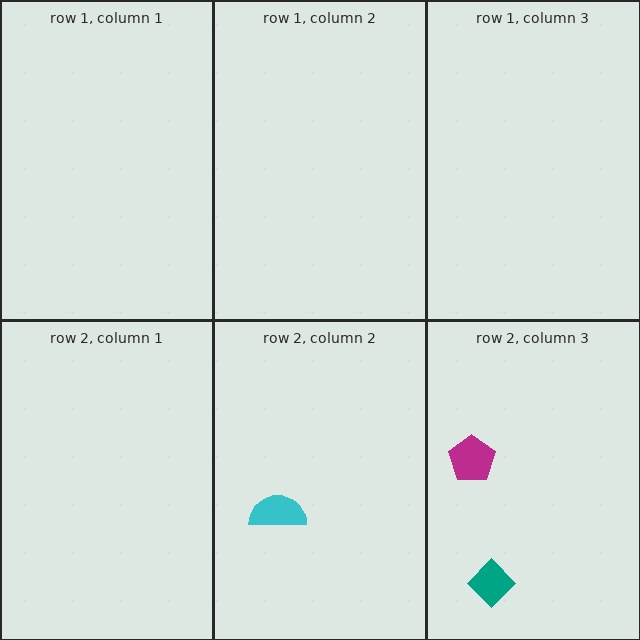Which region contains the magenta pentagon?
The row 2, column 3 region.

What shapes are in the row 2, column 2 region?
The cyan semicircle.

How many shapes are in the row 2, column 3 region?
2.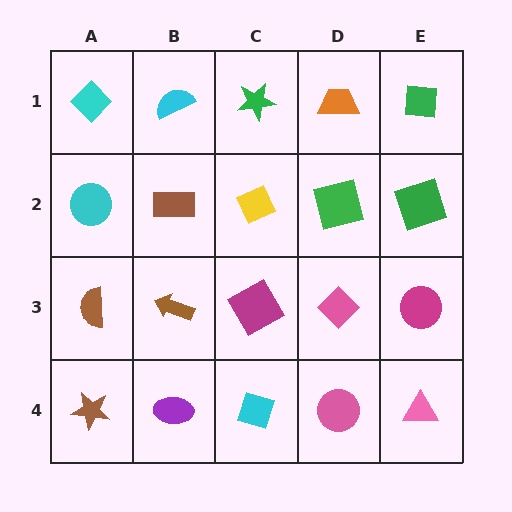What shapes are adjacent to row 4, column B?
A brown arrow (row 3, column B), a brown star (row 4, column A), a cyan diamond (row 4, column C).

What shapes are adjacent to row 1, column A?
A cyan circle (row 2, column A), a cyan semicircle (row 1, column B).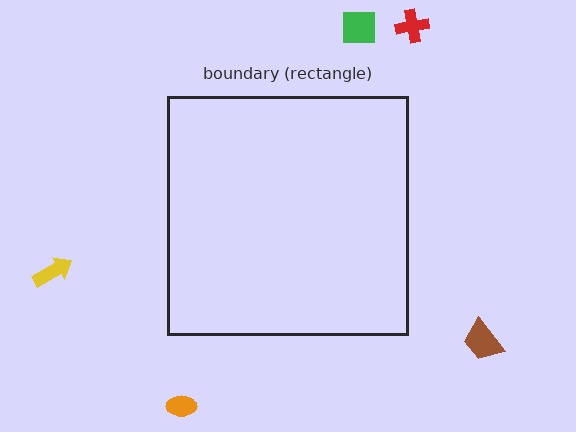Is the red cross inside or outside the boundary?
Outside.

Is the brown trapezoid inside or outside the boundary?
Outside.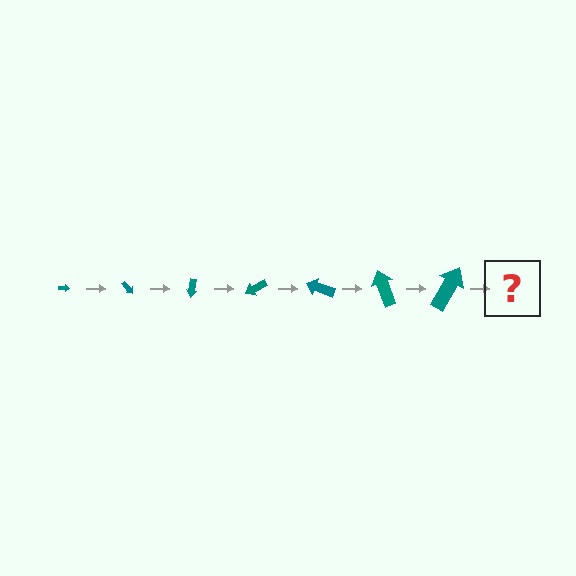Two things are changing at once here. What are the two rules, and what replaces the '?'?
The two rules are that the arrow grows larger each step and it rotates 50 degrees each step. The '?' should be an arrow, larger than the previous one and rotated 350 degrees from the start.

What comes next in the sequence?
The next element should be an arrow, larger than the previous one and rotated 350 degrees from the start.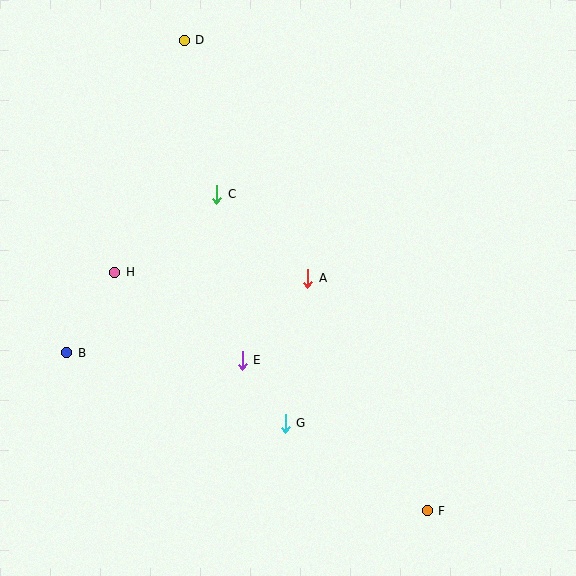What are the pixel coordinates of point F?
Point F is at (427, 511).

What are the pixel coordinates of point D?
Point D is at (184, 40).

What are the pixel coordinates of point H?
Point H is at (115, 272).